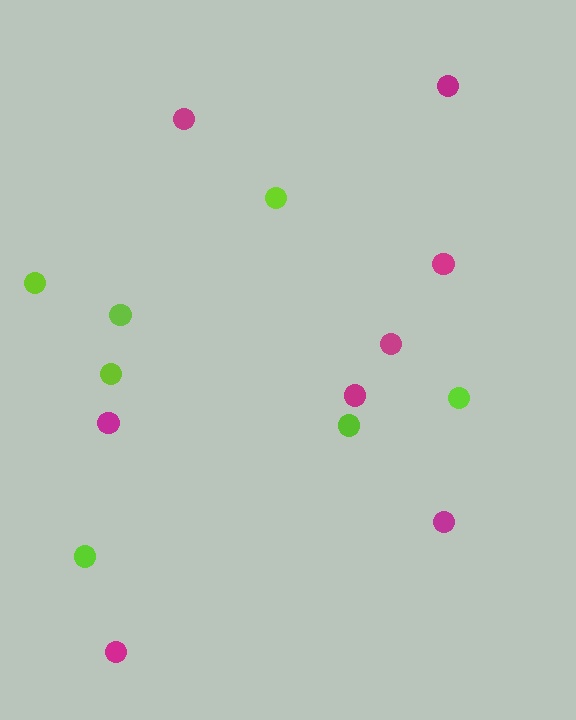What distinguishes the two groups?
There are 2 groups: one group of lime circles (7) and one group of magenta circles (8).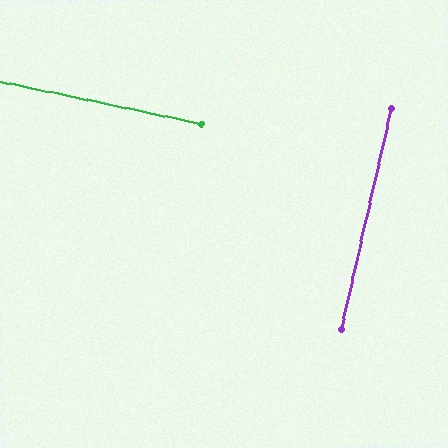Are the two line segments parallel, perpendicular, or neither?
Perpendicular — they meet at approximately 89°.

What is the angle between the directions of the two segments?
Approximately 89 degrees.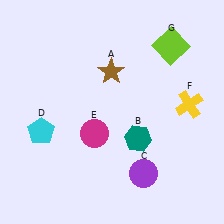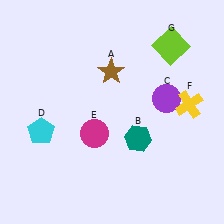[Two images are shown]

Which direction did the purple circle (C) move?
The purple circle (C) moved up.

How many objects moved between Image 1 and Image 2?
1 object moved between the two images.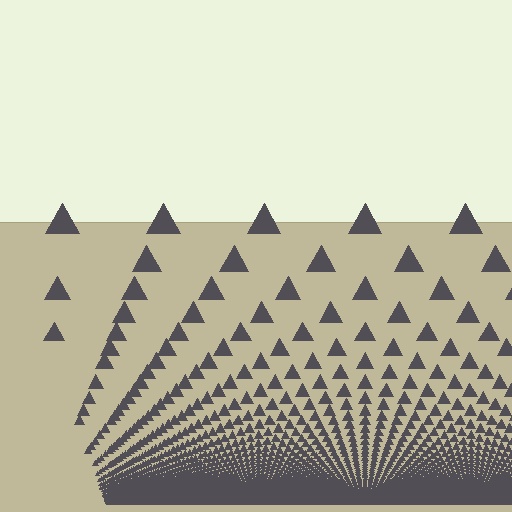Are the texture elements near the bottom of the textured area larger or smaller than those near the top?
Smaller. The gradient is inverted — elements near the bottom are smaller and denser.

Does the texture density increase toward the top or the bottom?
Density increases toward the bottom.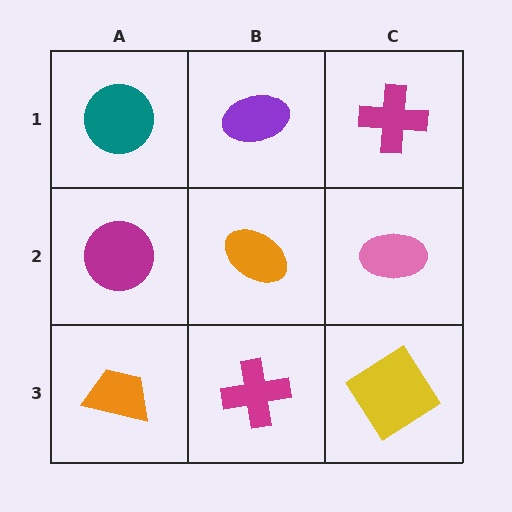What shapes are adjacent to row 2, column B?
A purple ellipse (row 1, column B), a magenta cross (row 3, column B), a magenta circle (row 2, column A), a pink ellipse (row 2, column C).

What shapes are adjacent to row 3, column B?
An orange ellipse (row 2, column B), an orange trapezoid (row 3, column A), a yellow diamond (row 3, column C).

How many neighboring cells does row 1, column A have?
2.